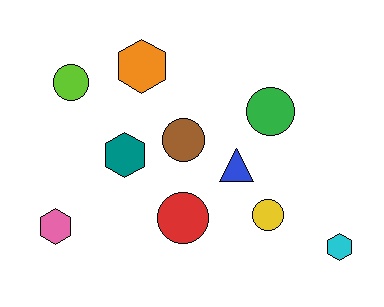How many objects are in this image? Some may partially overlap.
There are 10 objects.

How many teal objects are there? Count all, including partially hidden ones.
There is 1 teal object.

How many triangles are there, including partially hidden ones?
There is 1 triangle.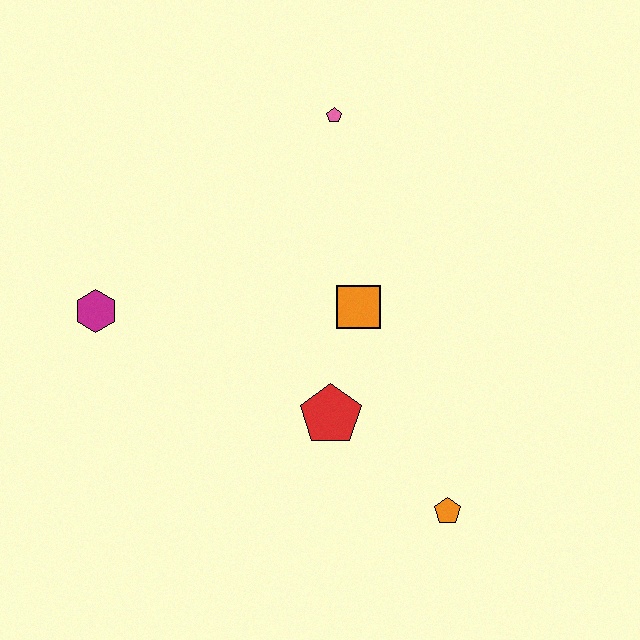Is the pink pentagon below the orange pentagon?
No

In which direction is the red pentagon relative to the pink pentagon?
The red pentagon is below the pink pentagon.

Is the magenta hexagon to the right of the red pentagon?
No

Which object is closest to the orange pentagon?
The red pentagon is closest to the orange pentagon.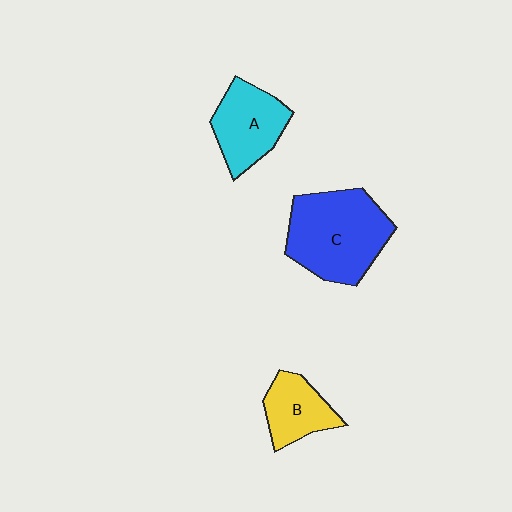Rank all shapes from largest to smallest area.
From largest to smallest: C (blue), A (cyan), B (yellow).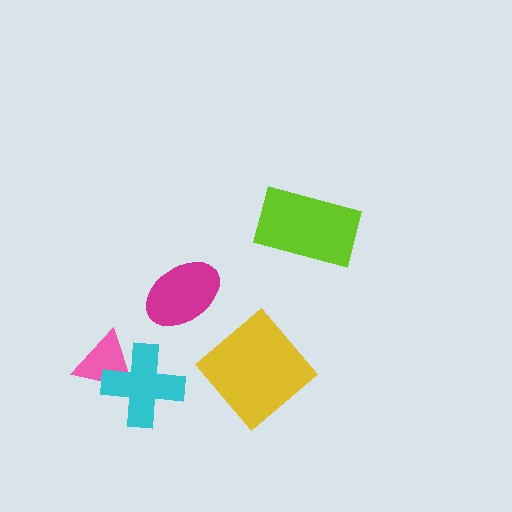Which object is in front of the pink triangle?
The cyan cross is in front of the pink triangle.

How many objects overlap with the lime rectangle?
0 objects overlap with the lime rectangle.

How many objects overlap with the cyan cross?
1 object overlaps with the cyan cross.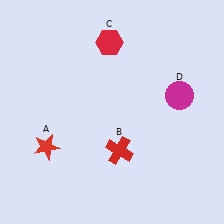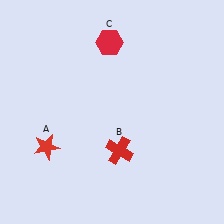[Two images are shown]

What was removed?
The magenta circle (D) was removed in Image 2.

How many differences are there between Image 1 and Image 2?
There is 1 difference between the two images.